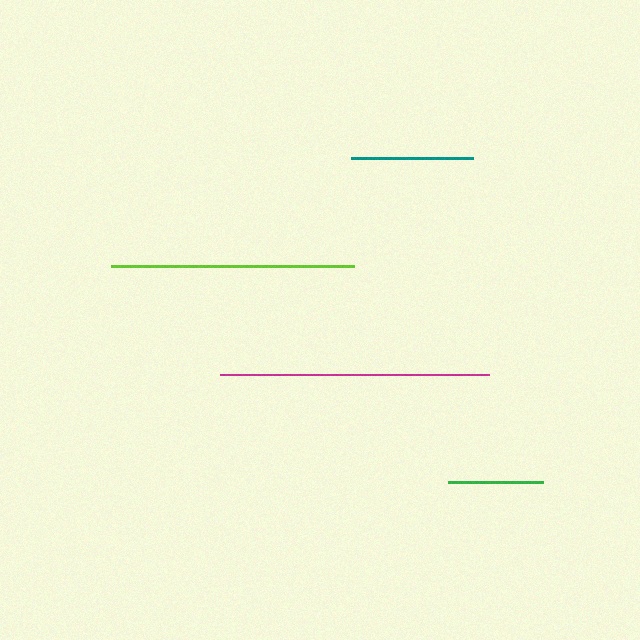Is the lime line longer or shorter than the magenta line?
The magenta line is longer than the lime line.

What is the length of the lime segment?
The lime segment is approximately 243 pixels long.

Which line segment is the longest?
The magenta line is the longest at approximately 270 pixels.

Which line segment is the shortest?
The green line is the shortest at approximately 95 pixels.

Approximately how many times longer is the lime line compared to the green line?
The lime line is approximately 2.6 times the length of the green line.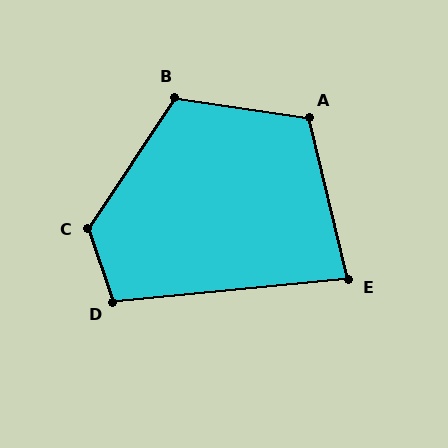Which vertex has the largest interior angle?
C, at approximately 128 degrees.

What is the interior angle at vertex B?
Approximately 115 degrees (obtuse).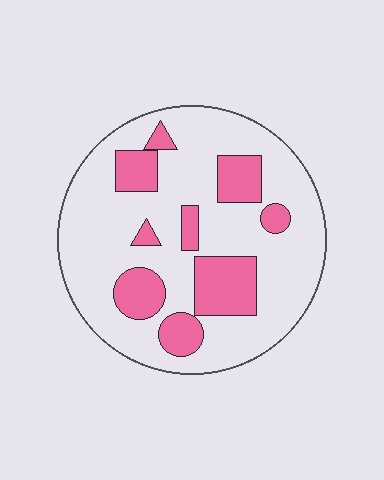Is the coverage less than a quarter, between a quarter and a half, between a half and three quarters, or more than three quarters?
Less than a quarter.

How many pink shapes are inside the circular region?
9.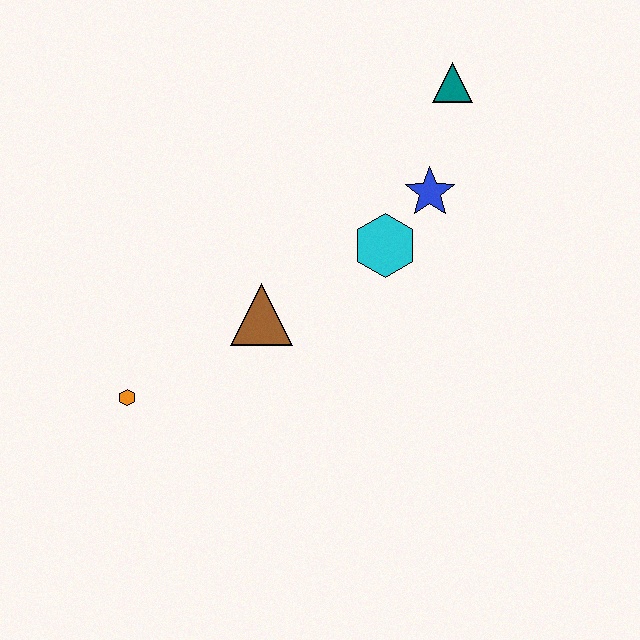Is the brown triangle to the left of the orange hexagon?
No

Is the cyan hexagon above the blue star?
No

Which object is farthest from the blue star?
The orange hexagon is farthest from the blue star.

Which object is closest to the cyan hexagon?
The blue star is closest to the cyan hexagon.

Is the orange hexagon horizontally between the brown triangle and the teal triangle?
No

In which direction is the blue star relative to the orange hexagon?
The blue star is to the right of the orange hexagon.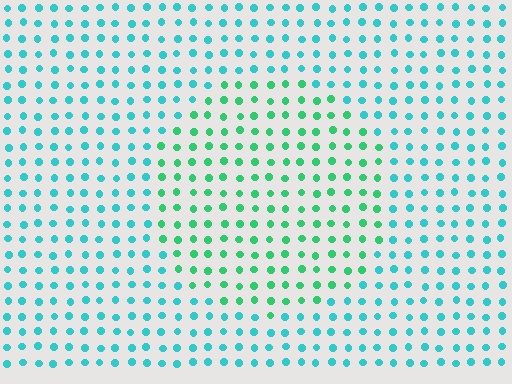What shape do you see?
I see a circle.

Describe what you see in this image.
The image is filled with small cyan elements in a uniform arrangement. A circle-shaped region is visible where the elements are tinted to a slightly different hue, forming a subtle color boundary.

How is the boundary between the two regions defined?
The boundary is defined purely by a slight shift in hue (about 36 degrees). Spacing, size, and orientation are identical on both sides.